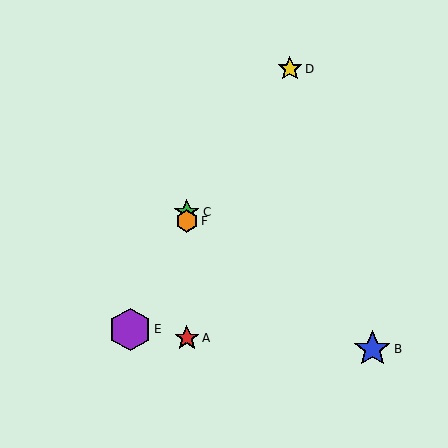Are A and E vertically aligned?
No, A is at x≈187 and E is at x≈130.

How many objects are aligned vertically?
3 objects (A, C, F) are aligned vertically.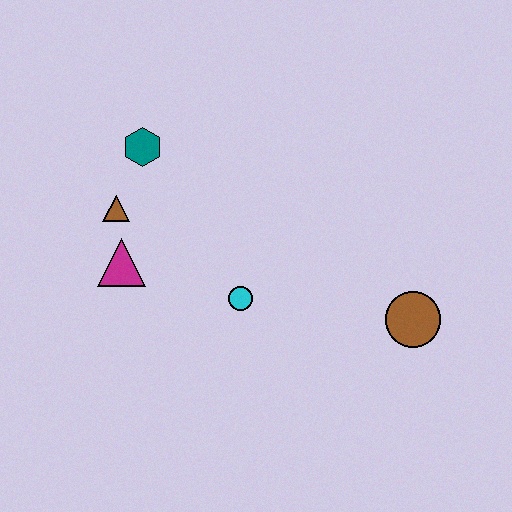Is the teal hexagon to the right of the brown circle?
No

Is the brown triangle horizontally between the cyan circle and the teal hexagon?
No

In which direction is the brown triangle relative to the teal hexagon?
The brown triangle is below the teal hexagon.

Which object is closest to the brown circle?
The cyan circle is closest to the brown circle.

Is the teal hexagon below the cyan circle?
No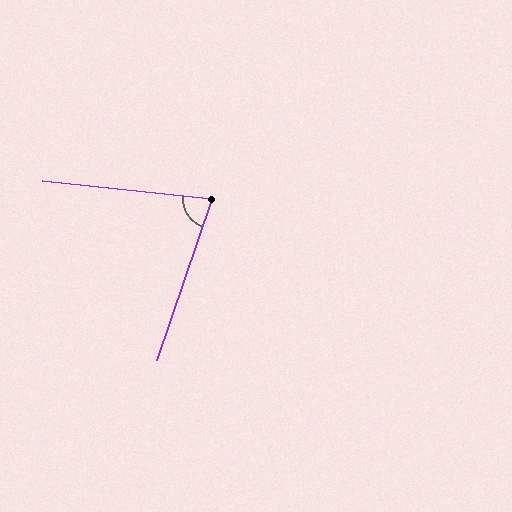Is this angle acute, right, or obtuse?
It is acute.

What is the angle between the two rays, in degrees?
Approximately 77 degrees.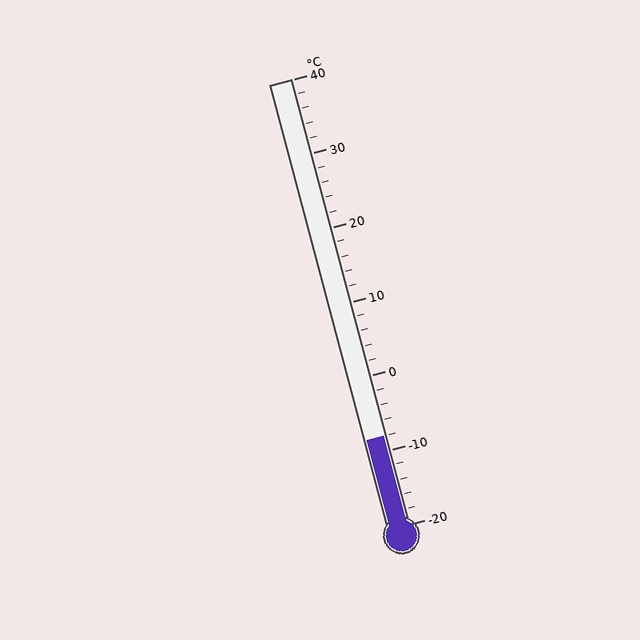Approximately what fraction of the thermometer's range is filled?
The thermometer is filled to approximately 20% of its range.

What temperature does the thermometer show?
The thermometer shows approximately -8°C.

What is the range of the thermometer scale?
The thermometer scale ranges from -20°C to 40°C.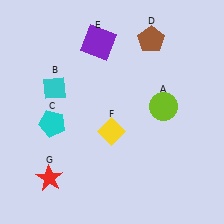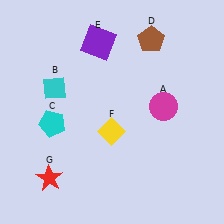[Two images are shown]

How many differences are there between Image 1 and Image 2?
There is 1 difference between the two images.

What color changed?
The circle (A) changed from lime in Image 1 to magenta in Image 2.